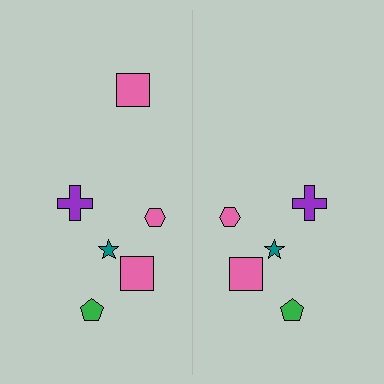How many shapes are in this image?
There are 11 shapes in this image.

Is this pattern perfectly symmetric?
No, the pattern is not perfectly symmetric. A pink square is missing from the right side.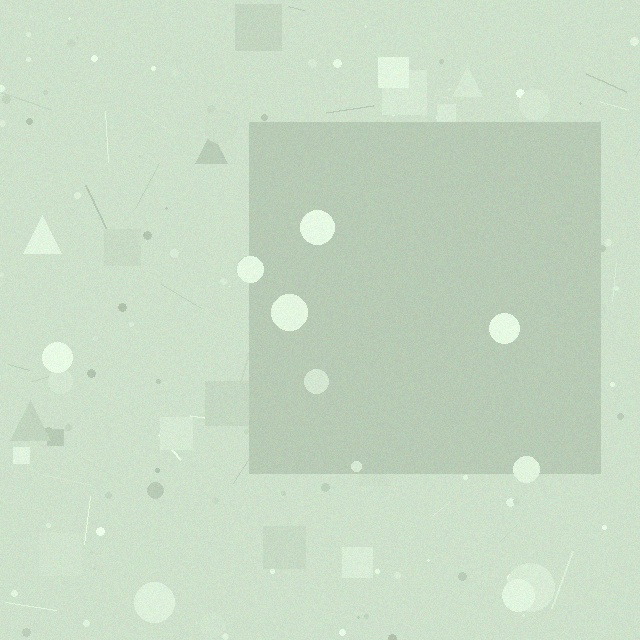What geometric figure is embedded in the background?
A square is embedded in the background.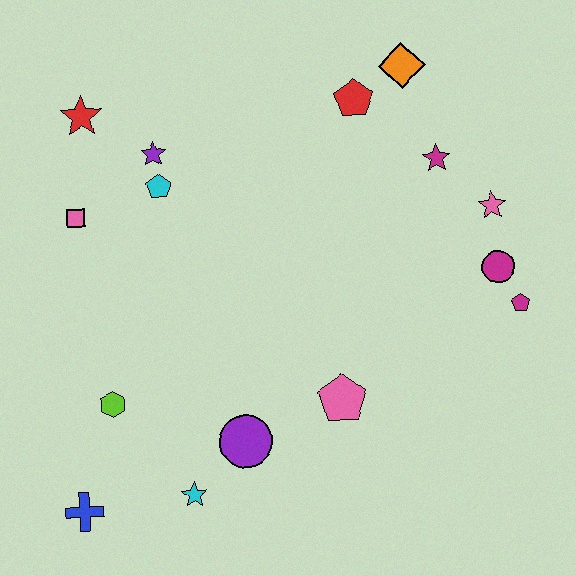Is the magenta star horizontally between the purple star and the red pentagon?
No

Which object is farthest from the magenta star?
The blue cross is farthest from the magenta star.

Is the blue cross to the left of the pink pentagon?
Yes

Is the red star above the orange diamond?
No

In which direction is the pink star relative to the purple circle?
The pink star is to the right of the purple circle.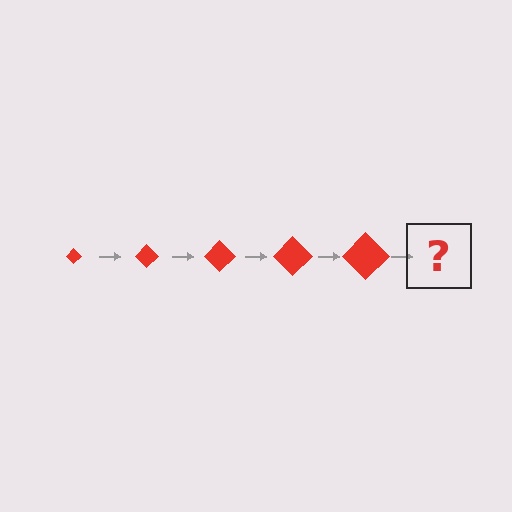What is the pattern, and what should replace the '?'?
The pattern is that the diamond gets progressively larger each step. The '?' should be a red diamond, larger than the previous one.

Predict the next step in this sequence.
The next step is a red diamond, larger than the previous one.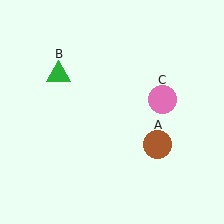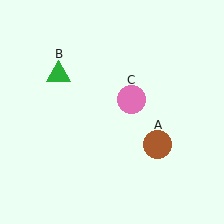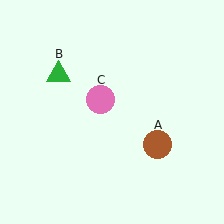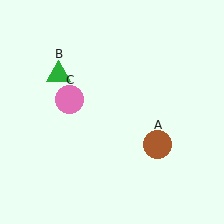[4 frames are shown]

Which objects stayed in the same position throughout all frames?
Brown circle (object A) and green triangle (object B) remained stationary.